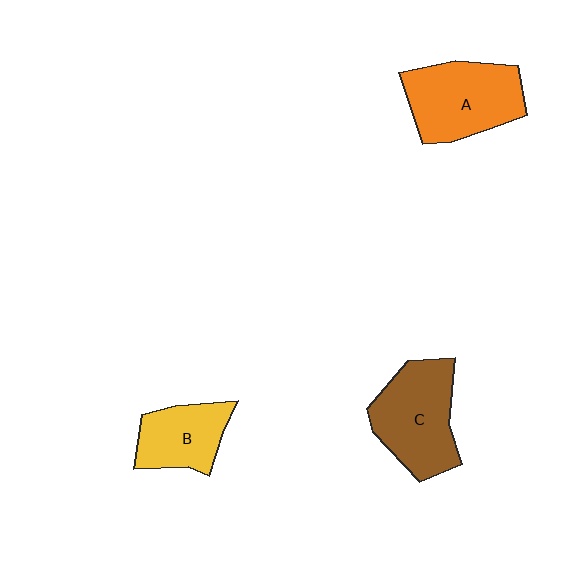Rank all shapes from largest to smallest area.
From largest to smallest: A (orange), C (brown), B (yellow).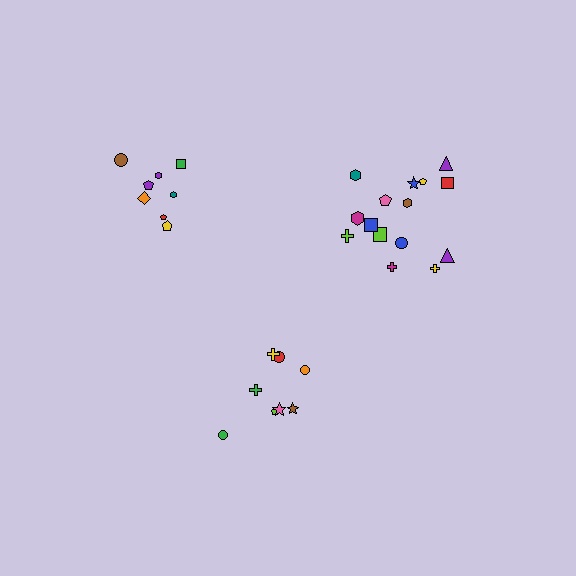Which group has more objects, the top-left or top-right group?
The top-right group.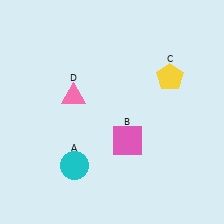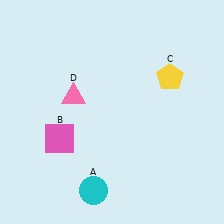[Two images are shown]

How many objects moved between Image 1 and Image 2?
2 objects moved between the two images.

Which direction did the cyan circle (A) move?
The cyan circle (A) moved down.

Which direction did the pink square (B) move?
The pink square (B) moved left.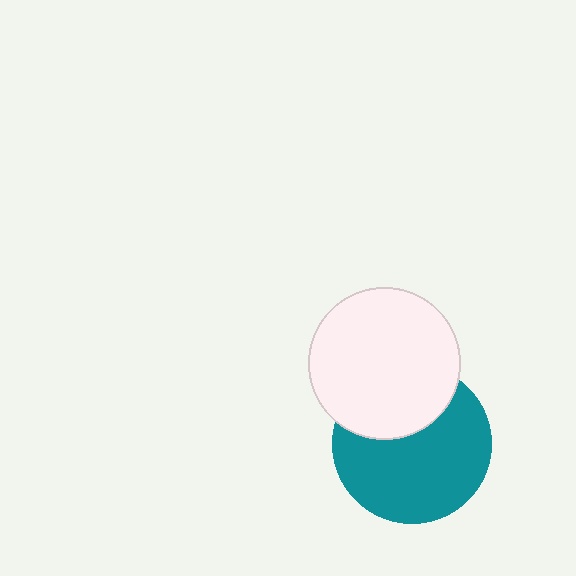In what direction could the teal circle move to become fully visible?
The teal circle could move down. That would shift it out from behind the white circle entirely.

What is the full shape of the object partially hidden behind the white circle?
The partially hidden object is a teal circle.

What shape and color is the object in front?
The object in front is a white circle.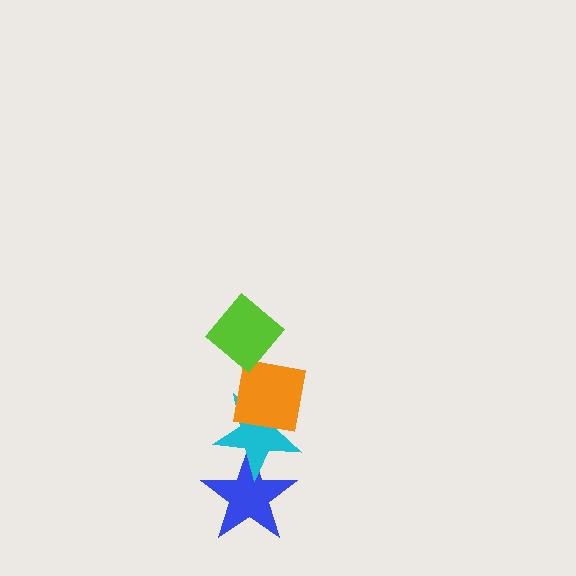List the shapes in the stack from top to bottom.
From top to bottom: the lime diamond, the orange square, the cyan star, the blue star.